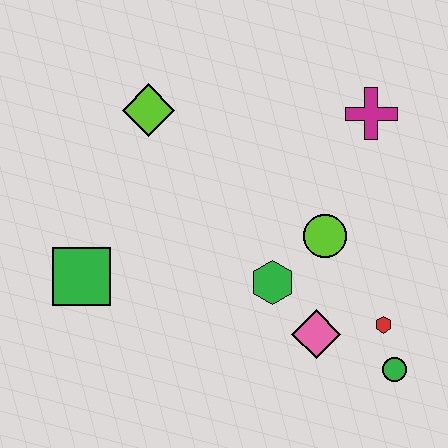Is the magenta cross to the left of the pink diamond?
No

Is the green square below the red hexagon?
No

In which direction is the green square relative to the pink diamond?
The green square is to the left of the pink diamond.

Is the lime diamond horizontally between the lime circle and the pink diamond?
No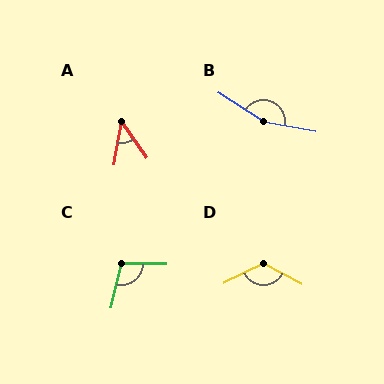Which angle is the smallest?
A, at approximately 44 degrees.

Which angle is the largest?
B, at approximately 158 degrees.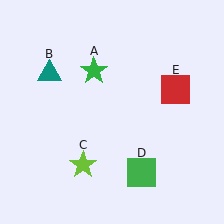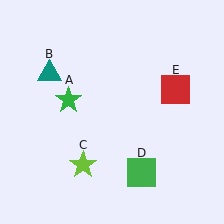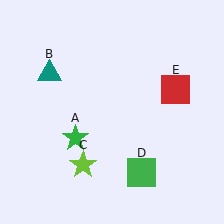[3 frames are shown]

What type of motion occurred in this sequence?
The green star (object A) rotated counterclockwise around the center of the scene.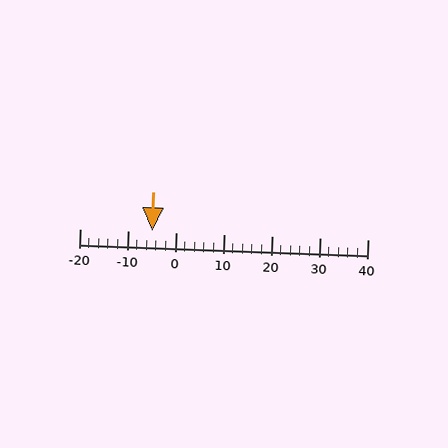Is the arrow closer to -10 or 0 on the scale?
The arrow is closer to 0.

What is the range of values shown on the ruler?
The ruler shows values from -20 to 40.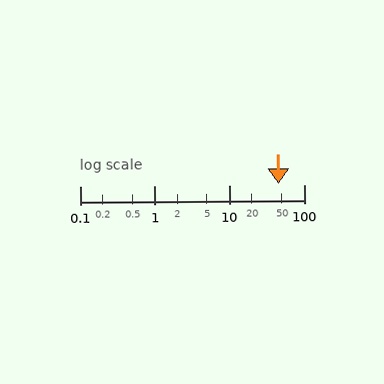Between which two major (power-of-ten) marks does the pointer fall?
The pointer is between 10 and 100.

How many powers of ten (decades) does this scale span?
The scale spans 3 decades, from 0.1 to 100.